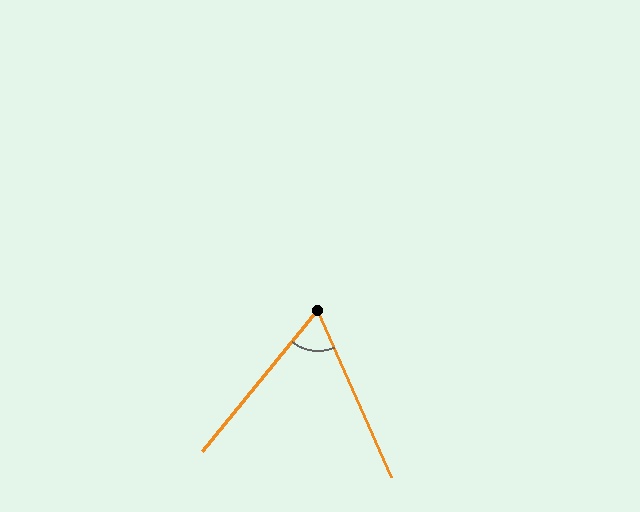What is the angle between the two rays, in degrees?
Approximately 63 degrees.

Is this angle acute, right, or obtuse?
It is acute.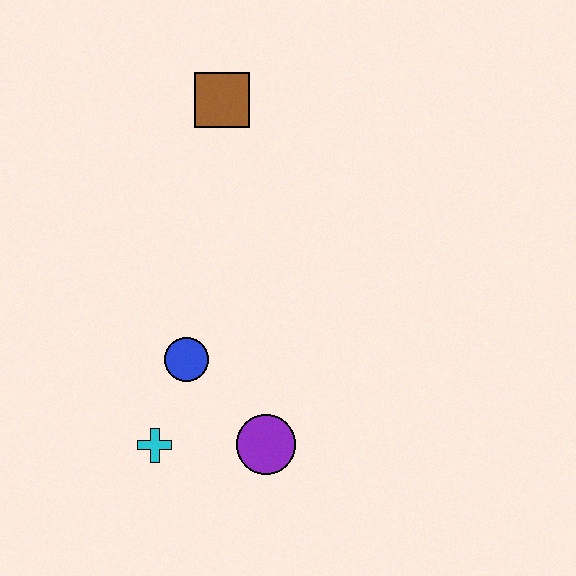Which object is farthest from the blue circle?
The brown square is farthest from the blue circle.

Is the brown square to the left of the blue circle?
No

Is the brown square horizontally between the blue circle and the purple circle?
Yes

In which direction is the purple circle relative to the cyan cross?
The purple circle is to the right of the cyan cross.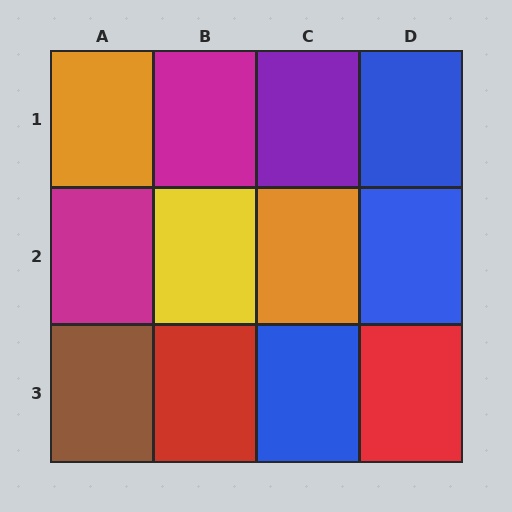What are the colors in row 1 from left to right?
Orange, magenta, purple, blue.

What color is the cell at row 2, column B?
Yellow.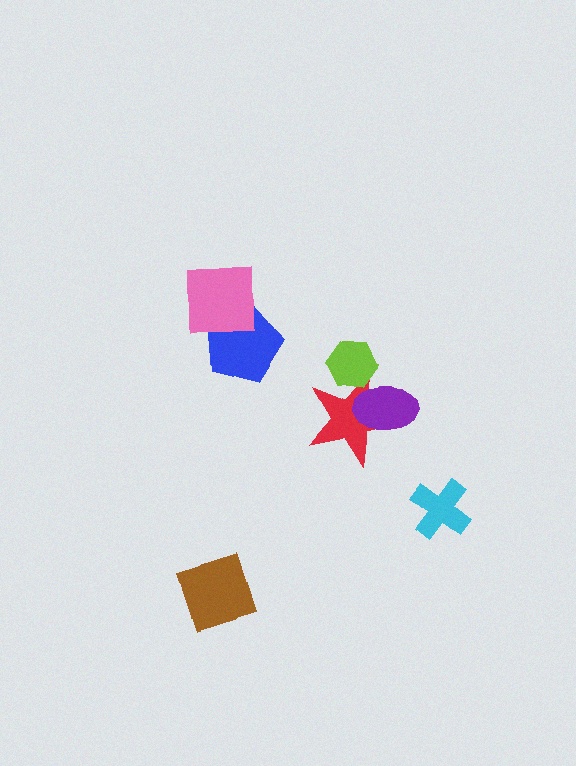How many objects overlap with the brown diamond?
0 objects overlap with the brown diamond.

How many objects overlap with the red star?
2 objects overlap with the red star.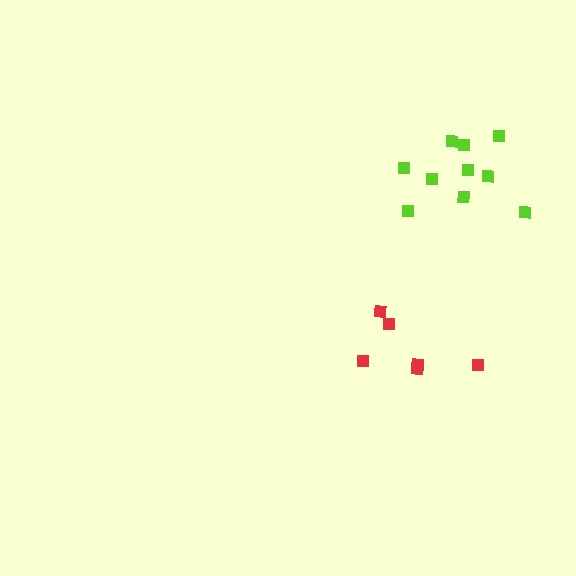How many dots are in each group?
Group 1: 6 dots, Group 2: 10 dots (16 total).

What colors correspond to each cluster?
The clusters are colored: red, lime.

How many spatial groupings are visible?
There are 2 spatial groupings.